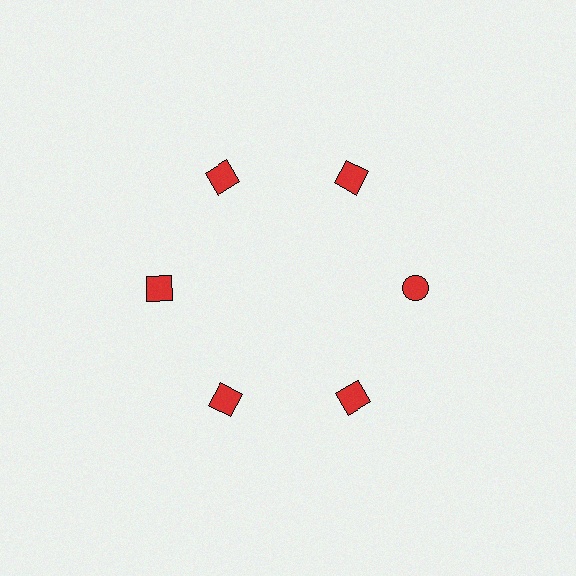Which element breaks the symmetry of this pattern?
The red circle at roughly the 3 o'clock position breaks the symmetry. All other shapes are red squares.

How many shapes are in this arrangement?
There are 6 shapes arranged in a ring pattern.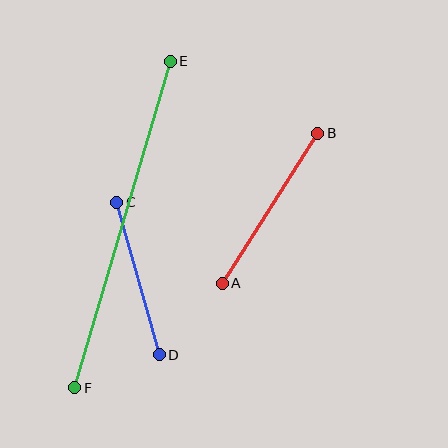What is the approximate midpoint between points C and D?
The midpoint is at approximately (138, 278) pixels.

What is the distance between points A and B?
The distance is approximately 178 pixels.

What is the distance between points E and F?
The distance is approximately 340 pixels.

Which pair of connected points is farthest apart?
Points E and F are farthest apart.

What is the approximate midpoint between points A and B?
The midpoint is at approximately (270, 208) pixels.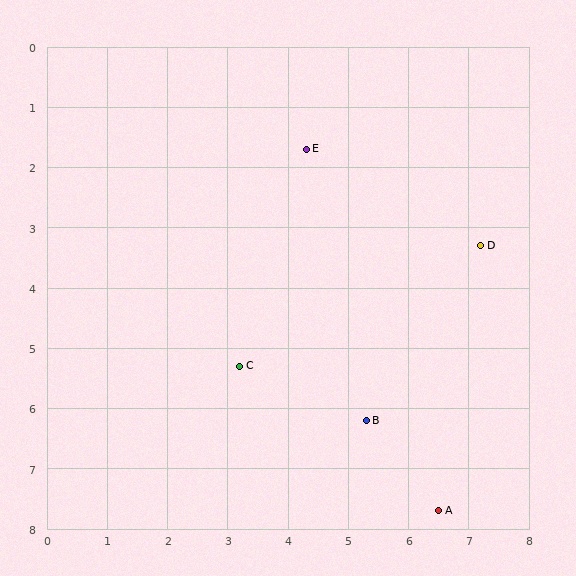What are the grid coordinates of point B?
Point B is at approximately (5.3, 6.2).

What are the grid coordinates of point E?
Point E is at approximately (4.3, 1.7).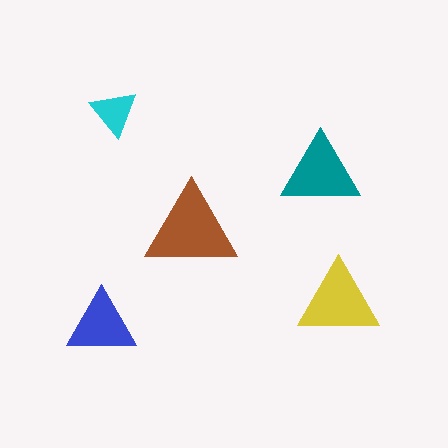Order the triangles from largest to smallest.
the brown one, the yellow one, the teal one, the blue one, the cyan one.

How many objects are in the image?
There are 5 objects in the image.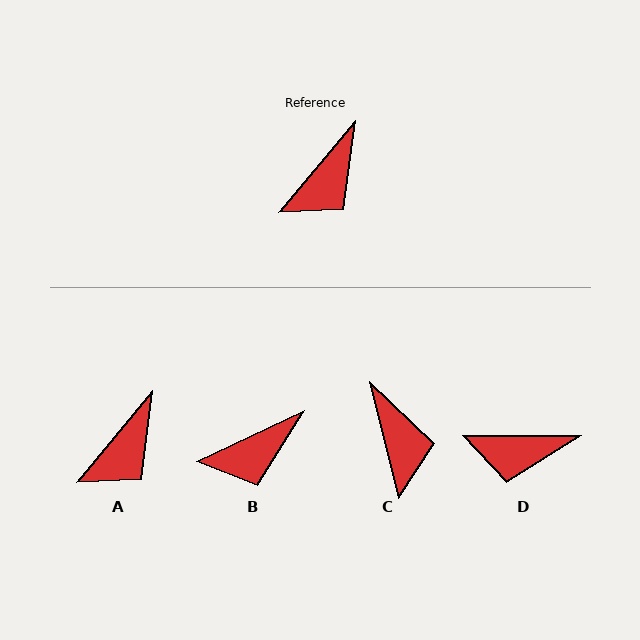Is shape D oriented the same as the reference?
No, it is off by about 51 degrees.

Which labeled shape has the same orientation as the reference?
A.